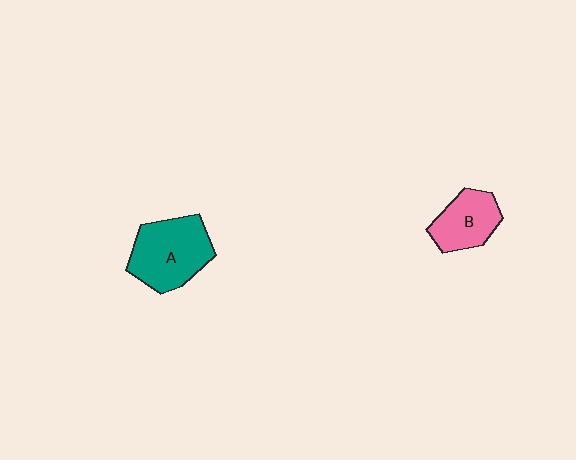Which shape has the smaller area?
Shape B (pink).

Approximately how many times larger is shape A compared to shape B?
Approximately 1.5 times.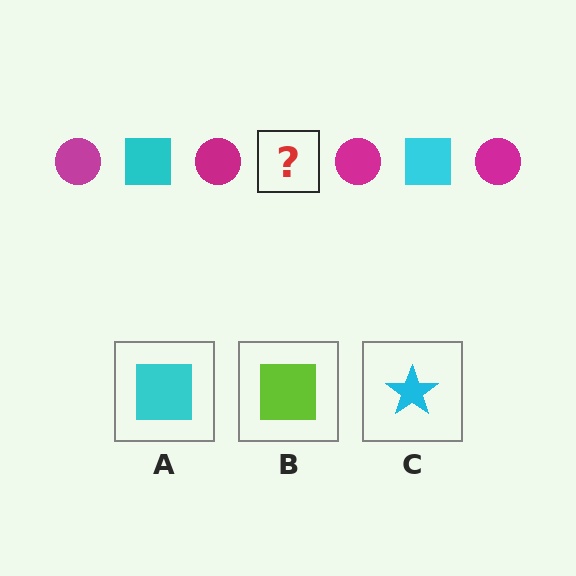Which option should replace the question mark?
Option A.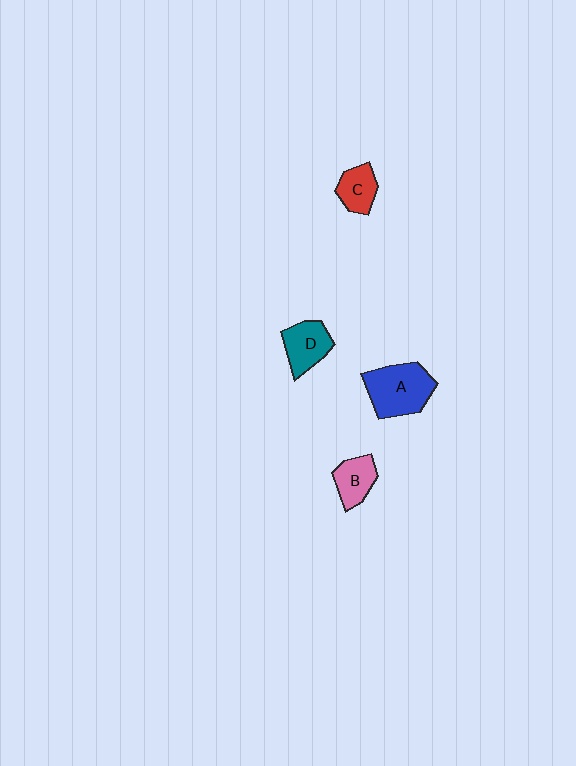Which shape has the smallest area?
Shape C (red).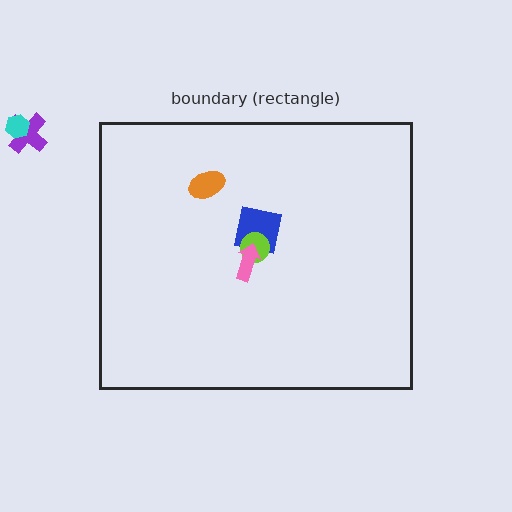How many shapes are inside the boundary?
4 inside, 2 outside.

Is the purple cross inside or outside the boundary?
Outside.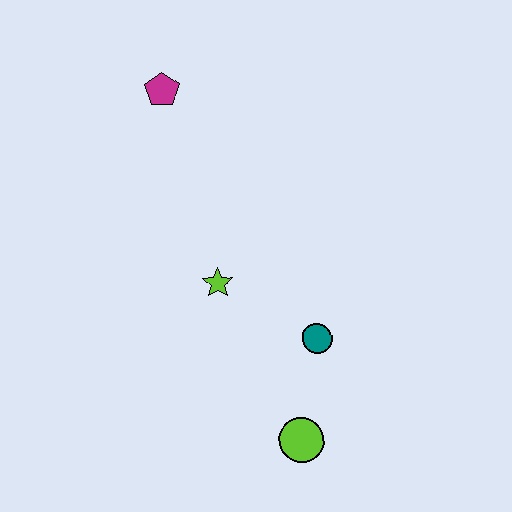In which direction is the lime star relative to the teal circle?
The lime star is to the left of the teal circle.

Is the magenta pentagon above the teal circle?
Yes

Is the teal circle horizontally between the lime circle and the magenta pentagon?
No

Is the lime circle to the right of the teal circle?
No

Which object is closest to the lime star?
The teal circle is closest to the lime star.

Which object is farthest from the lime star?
The magenta pentagon is farthest from the lime star.